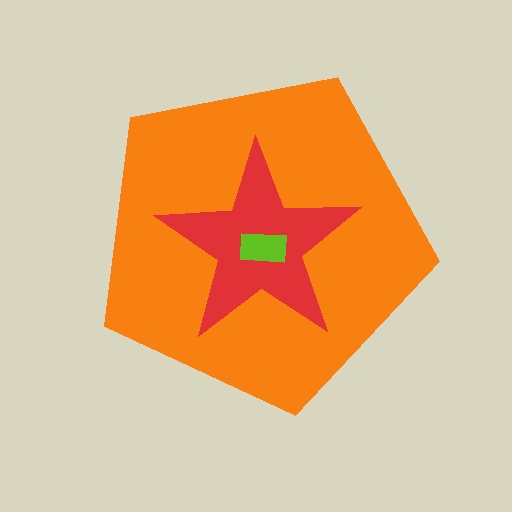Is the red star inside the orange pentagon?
Yes.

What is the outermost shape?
The orange pentagon.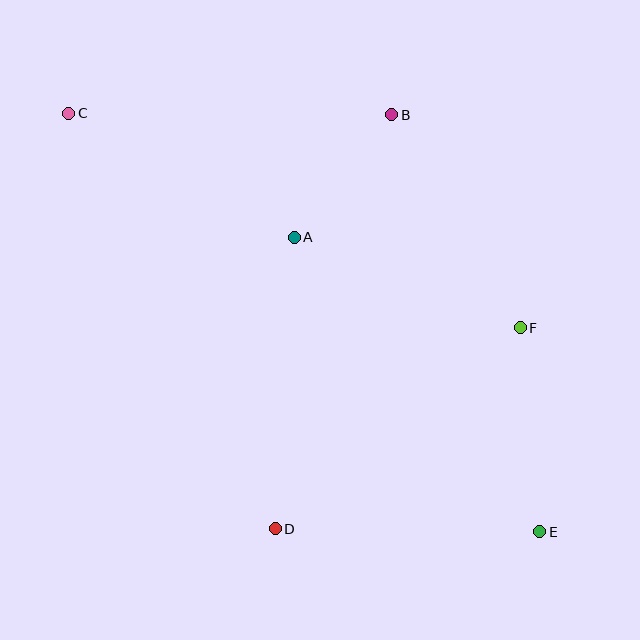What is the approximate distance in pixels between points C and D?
The distance between C and D is approximately 464 pixels.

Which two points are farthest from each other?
Points C and E are farthest from each other.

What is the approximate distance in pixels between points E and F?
The distance between E and F is approximately 204 pixels.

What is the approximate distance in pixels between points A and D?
The distance between A and D is approximately 292 pixels.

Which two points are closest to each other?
Points A and B are closest to each other.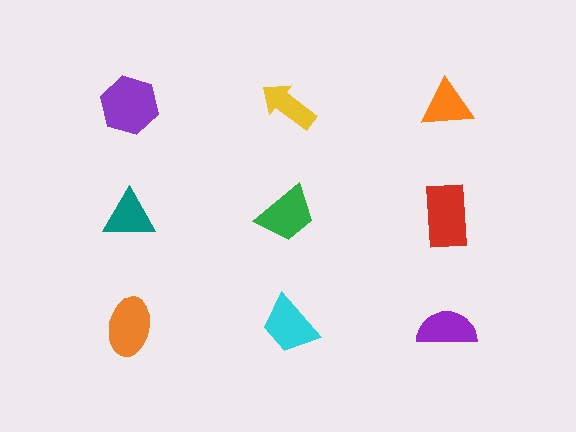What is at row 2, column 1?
A teal triangle.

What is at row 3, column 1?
An orange ellipse.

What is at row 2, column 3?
A red rectangle.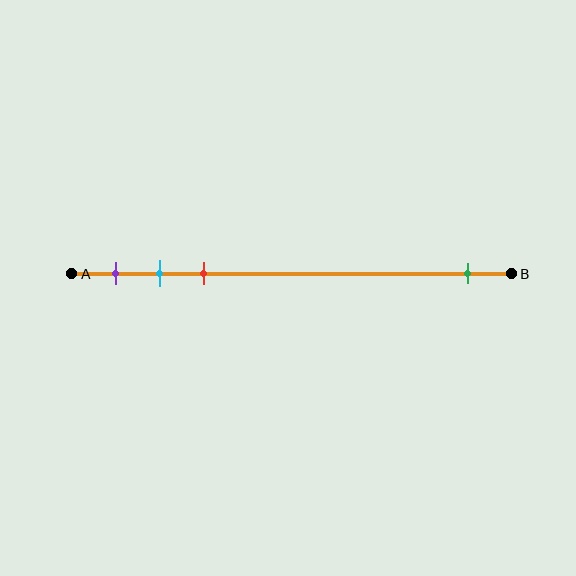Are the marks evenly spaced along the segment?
No, the marks are not evenly spaced.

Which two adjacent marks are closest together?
The cyan and red marks are the closest adjacent pair.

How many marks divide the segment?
There are 4 marks dividing the segment.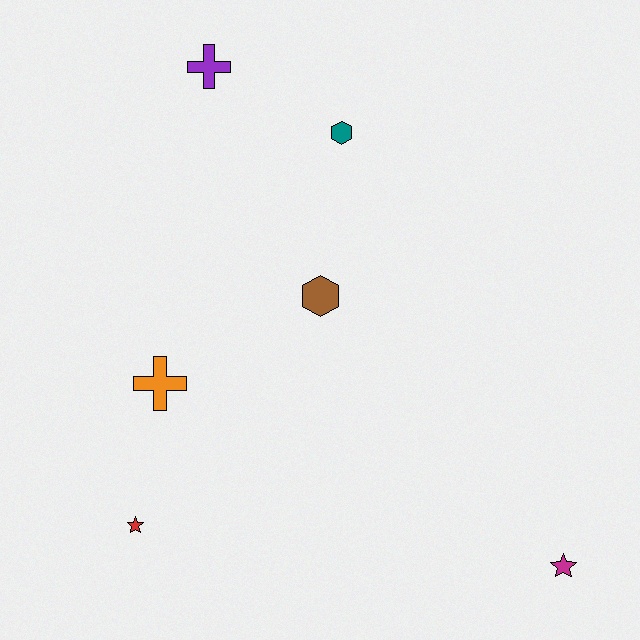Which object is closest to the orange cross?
The red star is closest to the orange cross.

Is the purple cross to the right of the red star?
Yes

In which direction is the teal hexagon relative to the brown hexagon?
The teal hexagon is above the brown hexagon.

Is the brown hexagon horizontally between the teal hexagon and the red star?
Yes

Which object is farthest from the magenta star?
The purple cross is farthest from the magenta star.